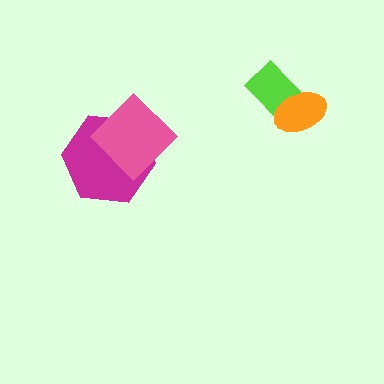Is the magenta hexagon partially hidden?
Yes, it is partially covered by another shape.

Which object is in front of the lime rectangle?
The orange ellipse is in front of the lime rectangle.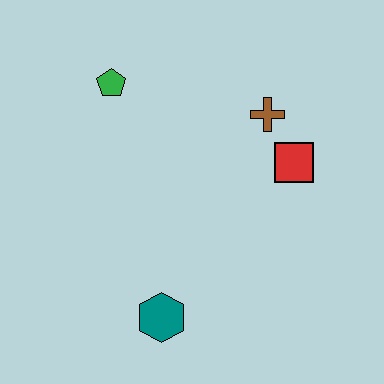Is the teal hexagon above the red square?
No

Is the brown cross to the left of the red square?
Yes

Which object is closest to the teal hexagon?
The red square is closest to the teal hexagon.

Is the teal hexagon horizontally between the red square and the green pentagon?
Yes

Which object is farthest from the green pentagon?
The teal hexagon is farthest from the green pentagon.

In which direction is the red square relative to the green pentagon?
The red square is to the right of the green pentagon.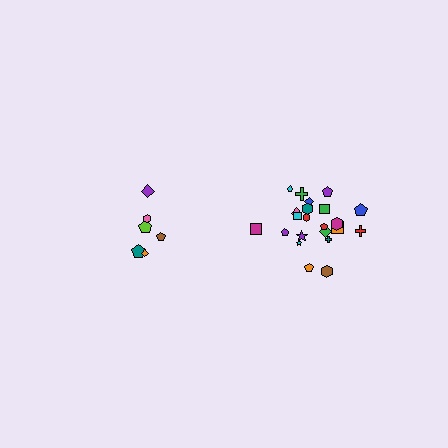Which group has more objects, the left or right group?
The right group.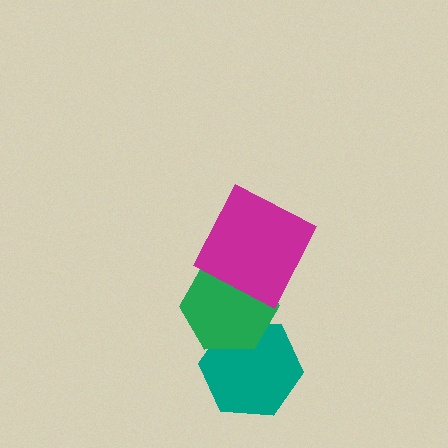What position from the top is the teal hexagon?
The teal hexagon is 3rd from the top.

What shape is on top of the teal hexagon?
The green hexagon is on top of the teal hexagon.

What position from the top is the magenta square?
The magenta square is 1st from the top.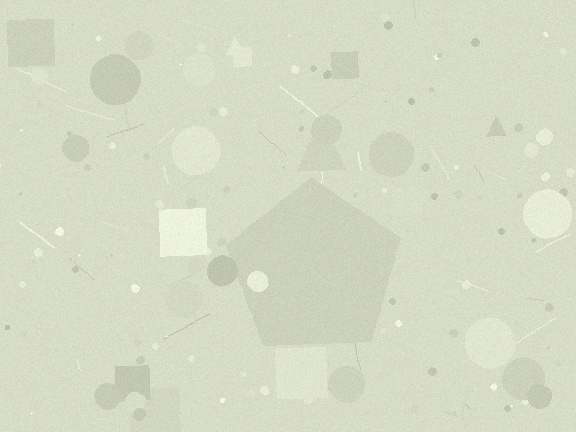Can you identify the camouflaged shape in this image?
The camouflaged shape is a pentagon.